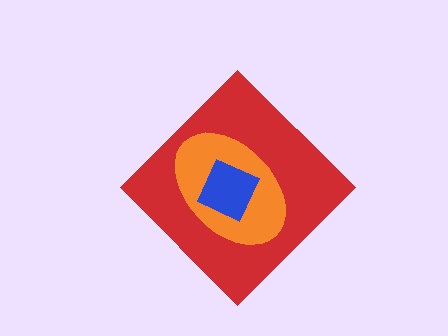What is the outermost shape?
The red diamond.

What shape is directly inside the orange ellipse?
The blue square.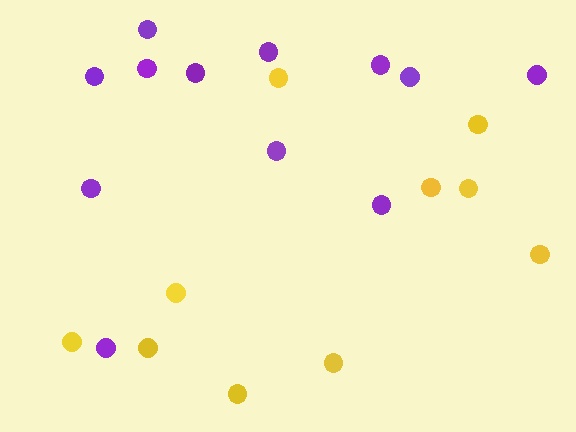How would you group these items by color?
There are 2 groups: one group of yellow circles (10) and one group of purple circles (12).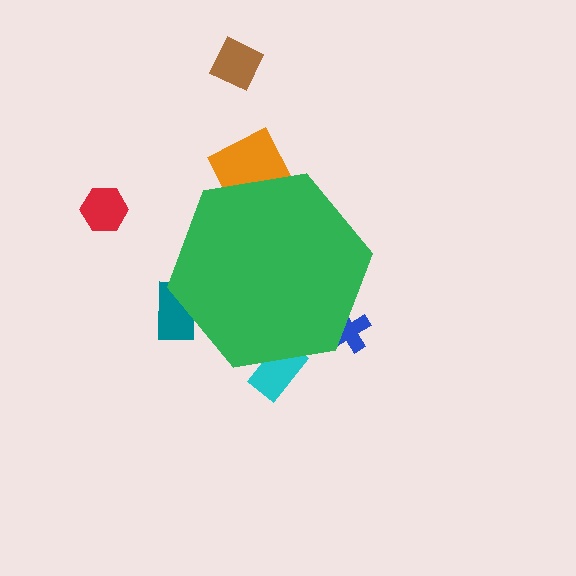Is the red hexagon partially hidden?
No, the red hexagon is fully visible.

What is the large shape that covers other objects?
A green hexagon.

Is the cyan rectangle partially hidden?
Yes, the cyan rectangle is partially hidden behind the green hexagon.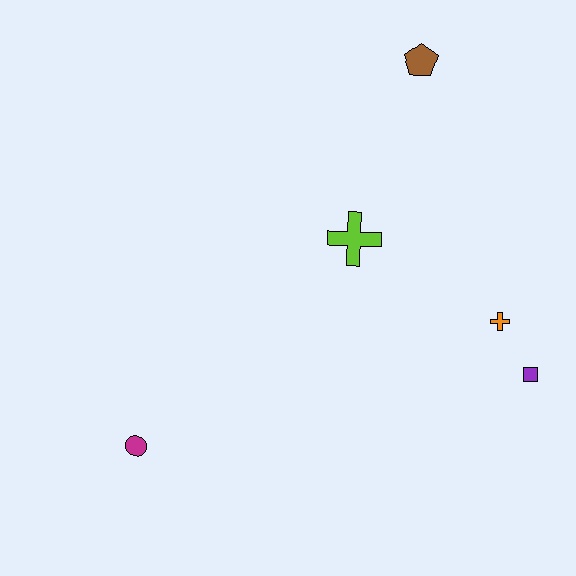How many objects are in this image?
There are 5 objects.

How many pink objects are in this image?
There are no pink objects.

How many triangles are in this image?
There are no triangles.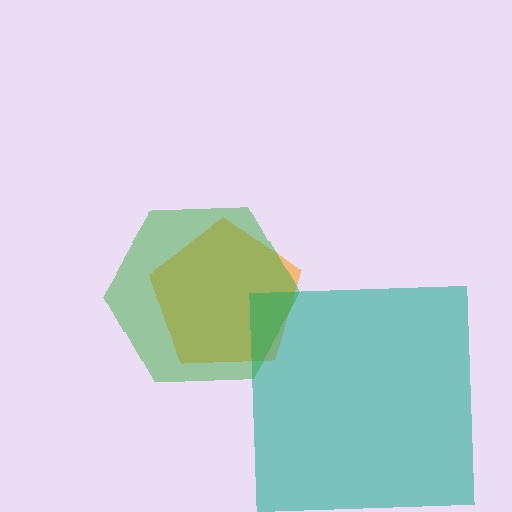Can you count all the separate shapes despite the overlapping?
Yes, there are 3 separate shapes.